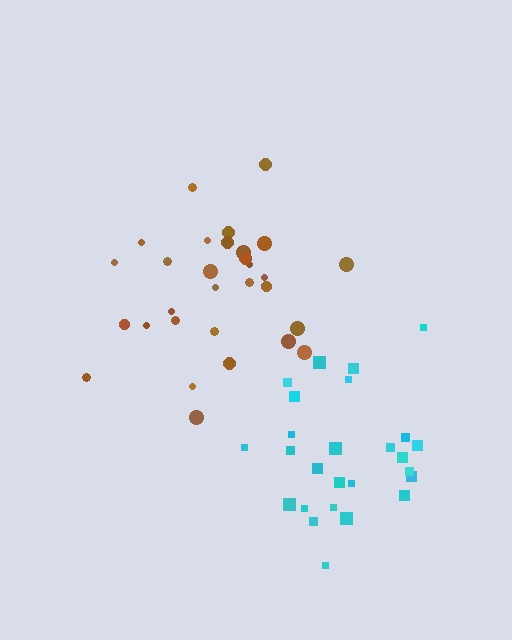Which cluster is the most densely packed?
Cyan.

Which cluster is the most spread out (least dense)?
Brown.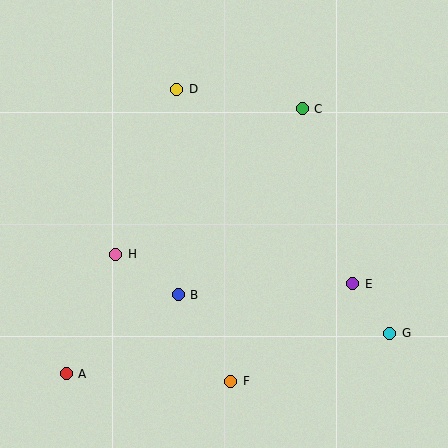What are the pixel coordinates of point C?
Point C is at (302, 109).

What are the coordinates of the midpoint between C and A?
The midpoint between C and A is at (184, 241).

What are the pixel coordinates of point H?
Point H is at (116, 254).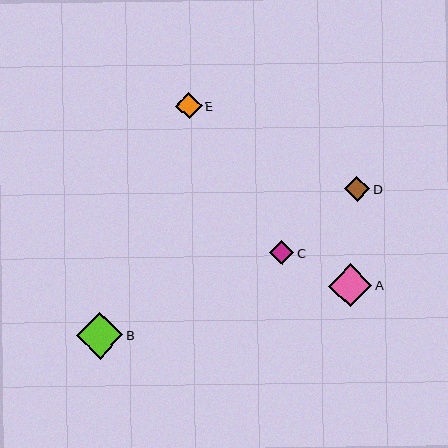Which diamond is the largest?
Diamond B is the largest with a size of approximately 47 pixels.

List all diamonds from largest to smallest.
From largest to smallest: B, A, E, D, C.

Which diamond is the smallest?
Diamond C is the smallest with a size of approximately 24 pixels.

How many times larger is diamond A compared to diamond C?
Diamond A is approximately 1.8 times the size of diamond C.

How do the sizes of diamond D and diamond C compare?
Diamond D and diamond C are approximately the same size.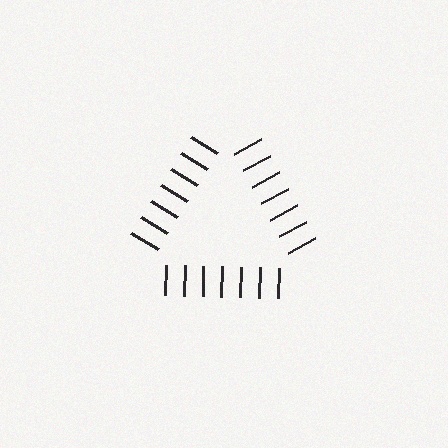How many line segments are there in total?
21 — 7 along each of the 3 edges.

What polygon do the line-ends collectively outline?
An illusory triangle — the line segments terminate on its edges but no continuous stroke is drawn.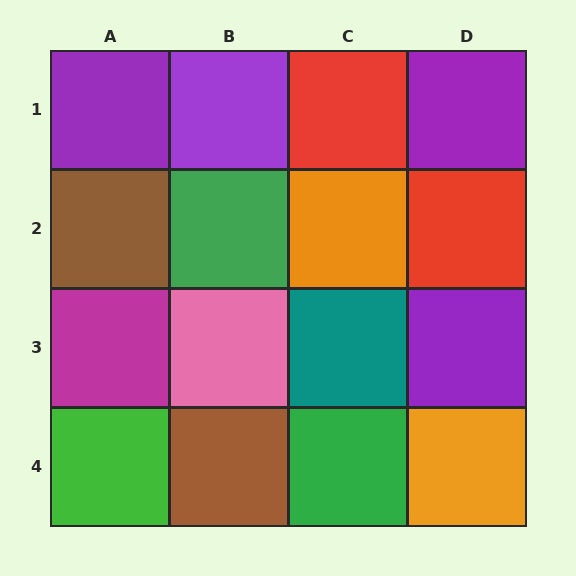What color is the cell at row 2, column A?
Brown.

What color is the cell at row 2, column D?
Red.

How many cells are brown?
2 cells are brown.